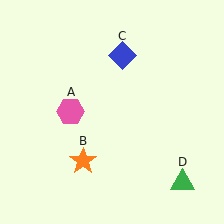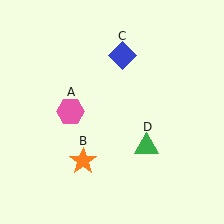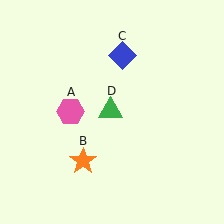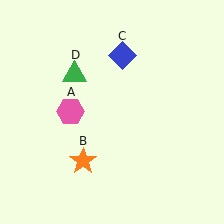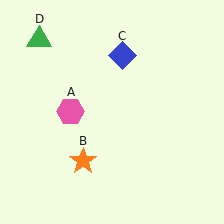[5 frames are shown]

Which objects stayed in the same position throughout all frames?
Pink hexagon (object A) and orange star (object B) and blue diamond (object C) remained stationary.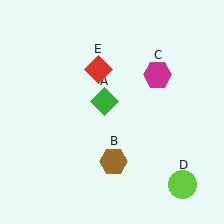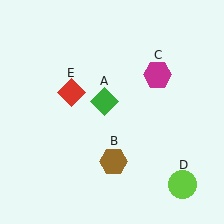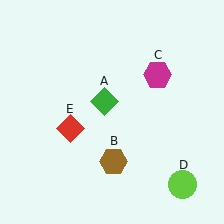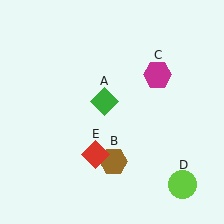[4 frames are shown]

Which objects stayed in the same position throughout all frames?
Green diamond (object A) and brown hexagon (object B) and magenta hexagon (object C) and lime circle (object D) remained stationary.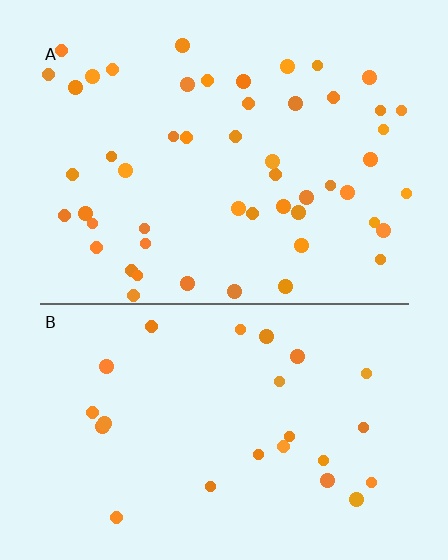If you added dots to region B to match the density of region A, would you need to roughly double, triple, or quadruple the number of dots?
Approximately double.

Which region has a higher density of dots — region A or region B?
A (the top).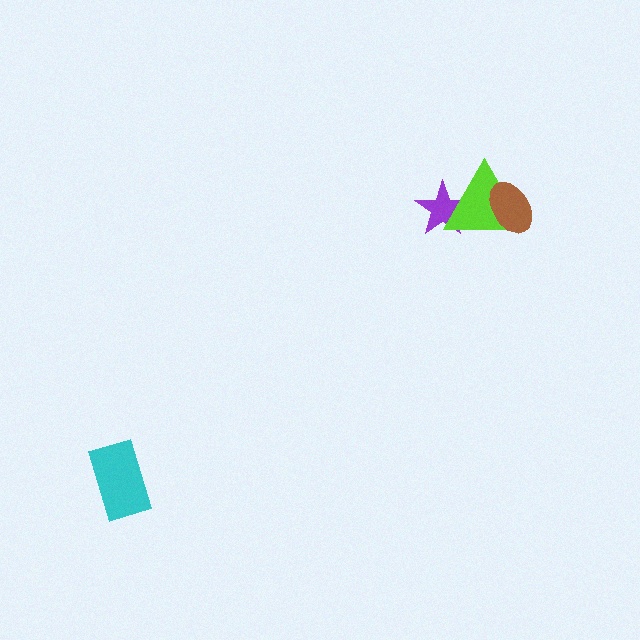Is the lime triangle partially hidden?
Yes, it is partially covered by another shape.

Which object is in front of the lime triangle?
The brown ellipse is in front of the lime triangle.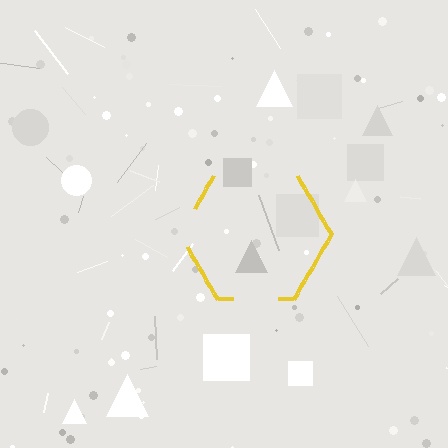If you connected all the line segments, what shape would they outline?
They would outline a hexagon.